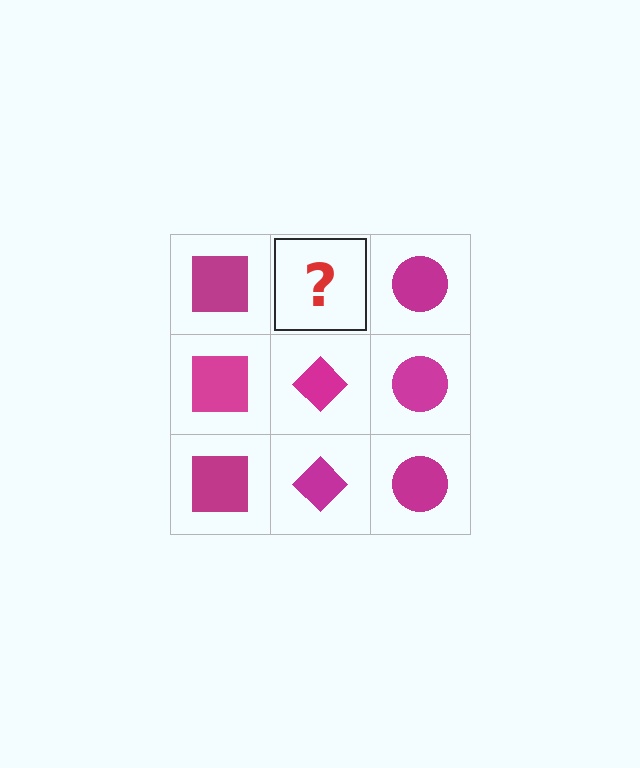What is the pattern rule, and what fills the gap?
The rule is that each column has a consistent shape. The gap should be filled with a magenta diamond.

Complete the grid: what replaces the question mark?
The question mark should be replaced with a magenta diamond.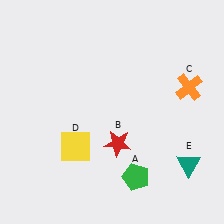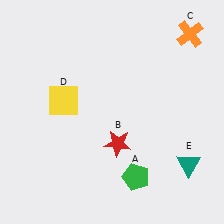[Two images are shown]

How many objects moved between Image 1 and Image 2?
2 objects moved between the two images.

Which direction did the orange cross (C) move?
The orange cross (C) moved up.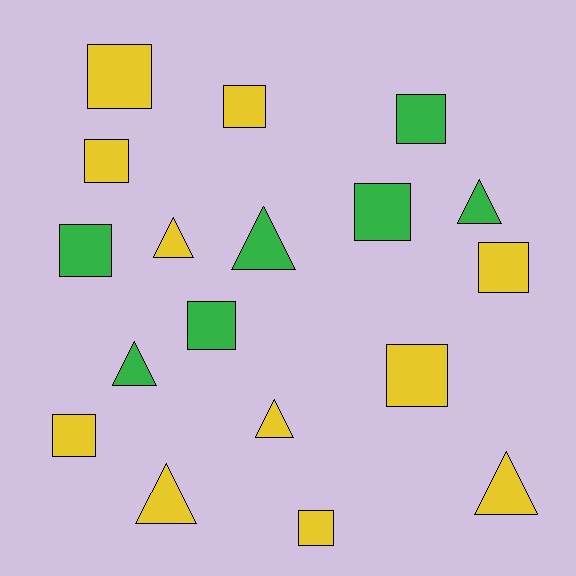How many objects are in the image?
There are 18 objects.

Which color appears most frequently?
Yellow, with 11 objects.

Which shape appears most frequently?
Square, with 11 objects.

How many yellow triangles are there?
There are 4 yellow triangles.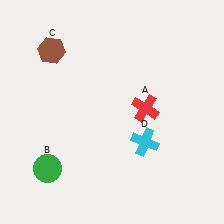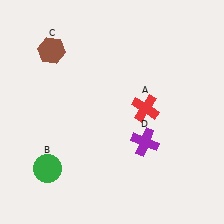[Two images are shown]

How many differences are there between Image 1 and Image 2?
There is 1 difference between the two images.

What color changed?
The cross (D) changed from cyan in Image 1 to purple in Image 2.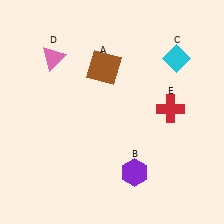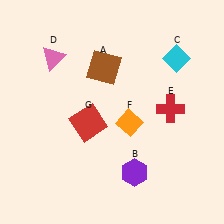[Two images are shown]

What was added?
An orange diamond (F), a red square (G) were added in Image 2.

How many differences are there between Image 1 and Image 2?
There are 2 differences between the two images.